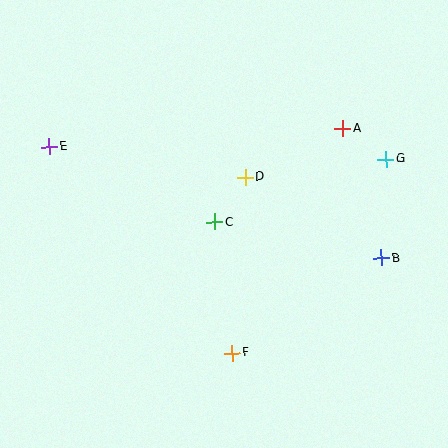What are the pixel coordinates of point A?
Point A is at (343, 129).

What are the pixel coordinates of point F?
Point F is at (232, 353).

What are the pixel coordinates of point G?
Point G is at (386, 159).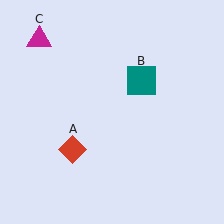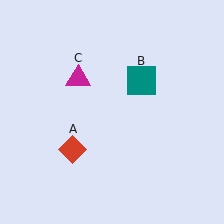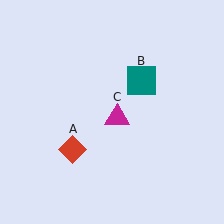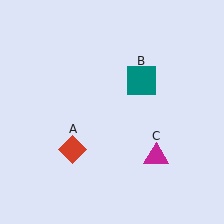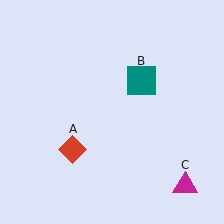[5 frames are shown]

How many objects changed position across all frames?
1 object changed position: magenta triangle (object C).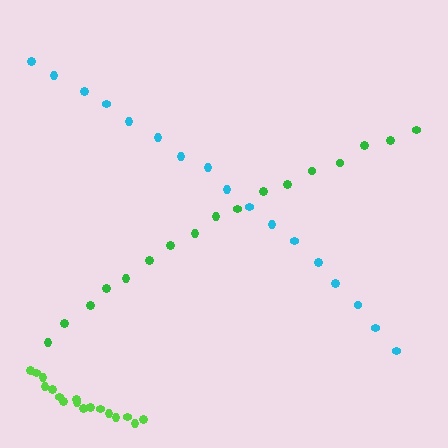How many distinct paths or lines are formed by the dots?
There are 3 distinct paths.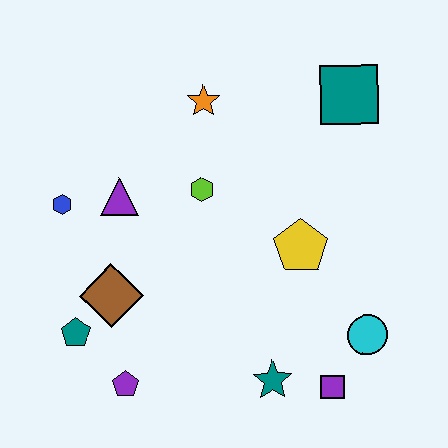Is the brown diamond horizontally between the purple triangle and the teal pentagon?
Yes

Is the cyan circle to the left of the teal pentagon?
No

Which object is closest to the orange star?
The lime hexagon is closest to the orange star.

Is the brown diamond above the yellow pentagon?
No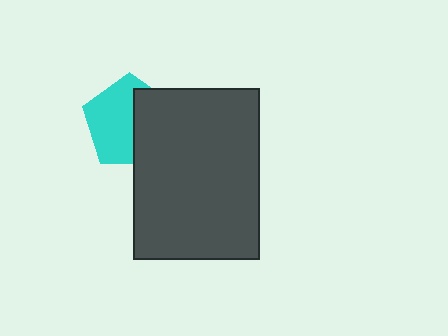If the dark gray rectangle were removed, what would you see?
You would see the complete cyan pentagon.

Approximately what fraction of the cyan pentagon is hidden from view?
Roughly 43% of the cyan pentagon is hidden behind the dark gray rectangle.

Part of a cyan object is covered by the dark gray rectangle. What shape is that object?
It is a pentagon.